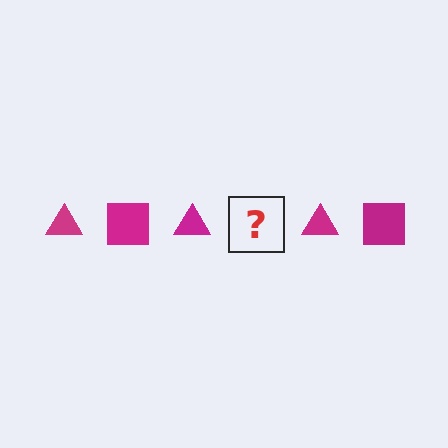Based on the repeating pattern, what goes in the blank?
The blank should be a magenta square.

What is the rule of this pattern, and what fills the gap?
The rule is that the pattern cycles through triangle, square shapes in magenta. The gap should be filled with a magenta square.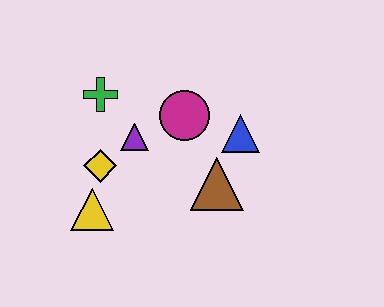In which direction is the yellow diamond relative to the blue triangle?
The yellow diamond is to the left of the blue triangle.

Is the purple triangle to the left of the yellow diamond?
No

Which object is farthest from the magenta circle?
The yellow triangle is farthest from the magenta circle.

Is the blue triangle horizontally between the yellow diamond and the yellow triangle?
No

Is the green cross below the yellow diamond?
No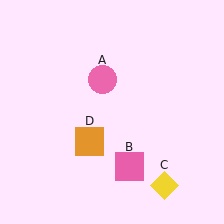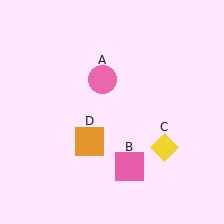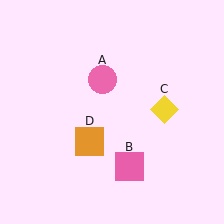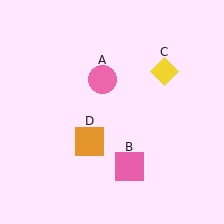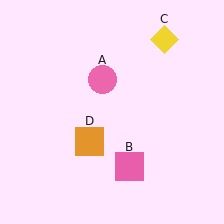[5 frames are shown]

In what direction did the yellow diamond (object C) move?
The yellow diamond (object C) moved up.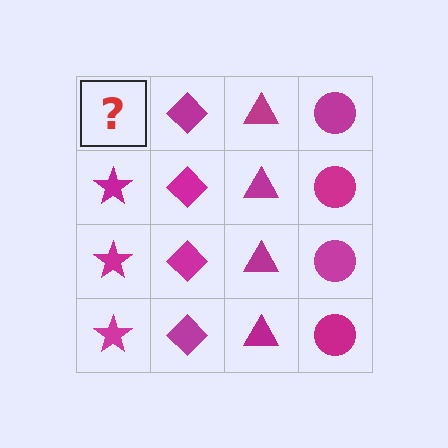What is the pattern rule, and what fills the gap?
The rule is that each column has a consistent shape. The gap should be filled with a magenta star.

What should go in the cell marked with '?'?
The missing cell should contain a magenta star.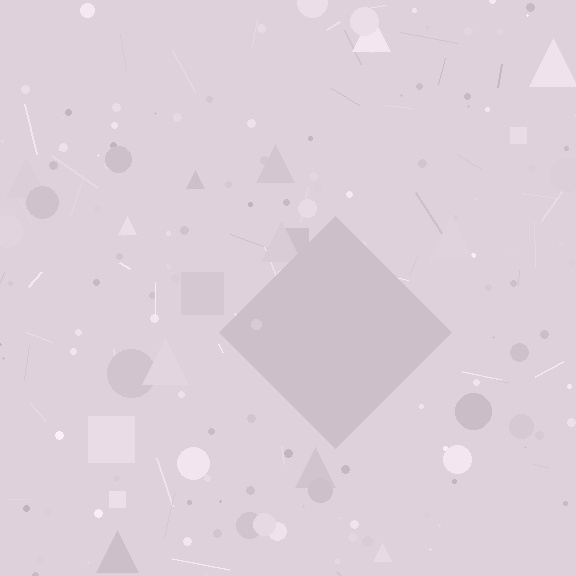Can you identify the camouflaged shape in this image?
The camouflaged shape is a diamond.